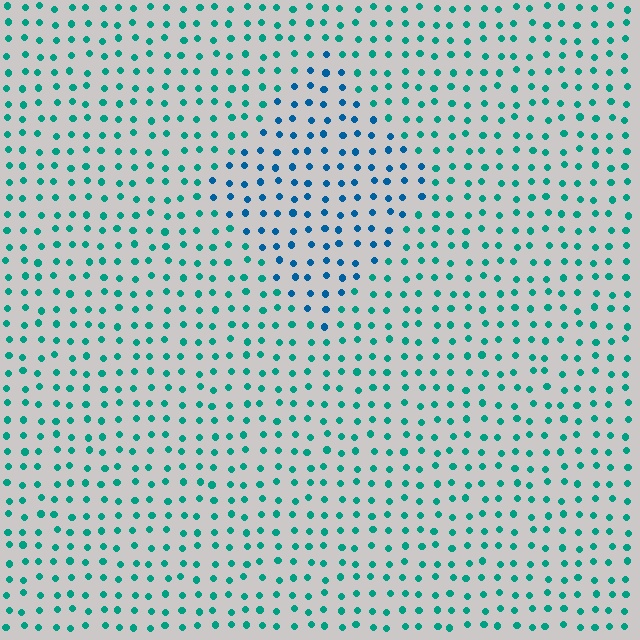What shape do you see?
I see a diamond.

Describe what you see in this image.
The image is filled with small teal elements in a uniform arrangement. A diamond-shaped region is visible where the elements are tinted to a slightly different hue, forming a subtle color boundary.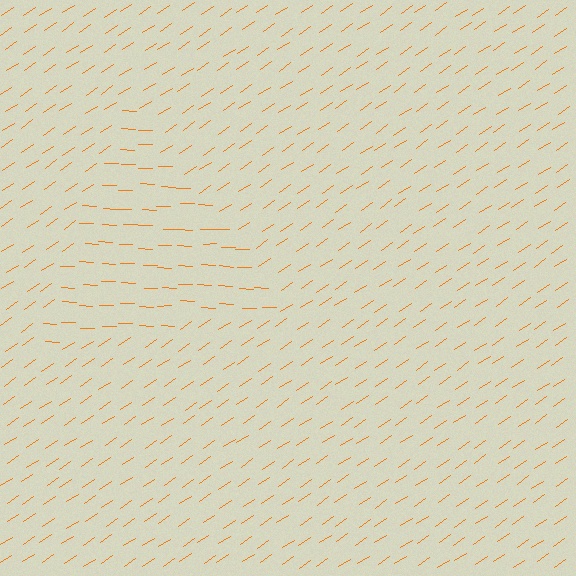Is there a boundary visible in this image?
Yes, there is a texture boundary formed by a change in line orientation.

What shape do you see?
I see a triangle.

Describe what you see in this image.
The image is filled with small orange line segments. A triangle region in the image has lines oriented differently from the surrounding lines, creating a visible texture boundary.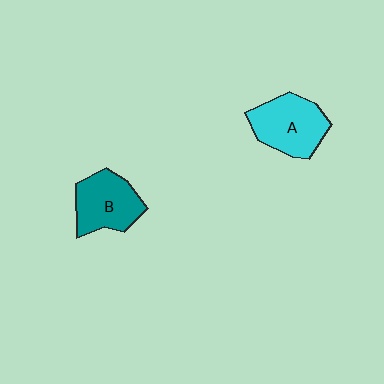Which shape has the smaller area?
Shape B (teal).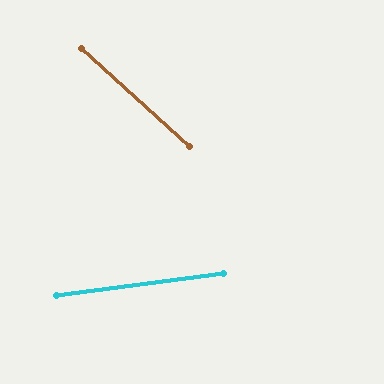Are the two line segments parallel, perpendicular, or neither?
Neither parallel nor perpendicular — they differ by about 50°.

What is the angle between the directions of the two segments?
Approximately 50 degrees.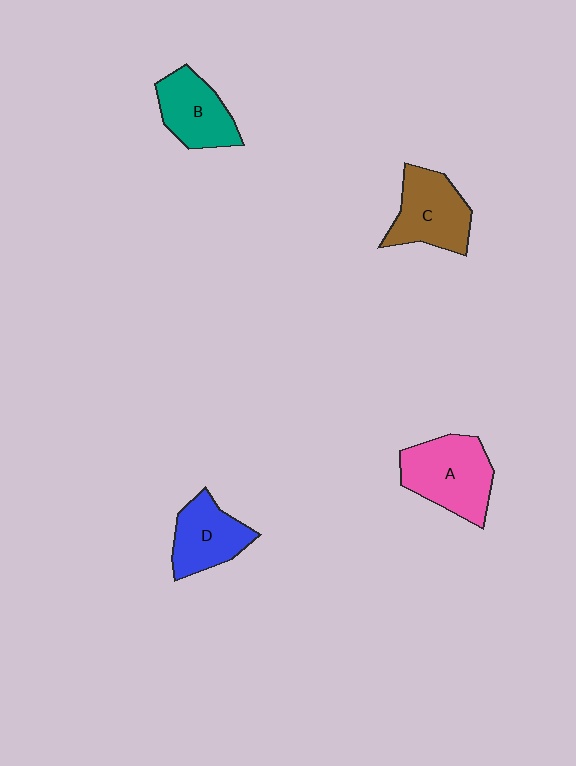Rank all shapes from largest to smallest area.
From largest to smallest: A (pink), C (brown), B (teal), D (blue).